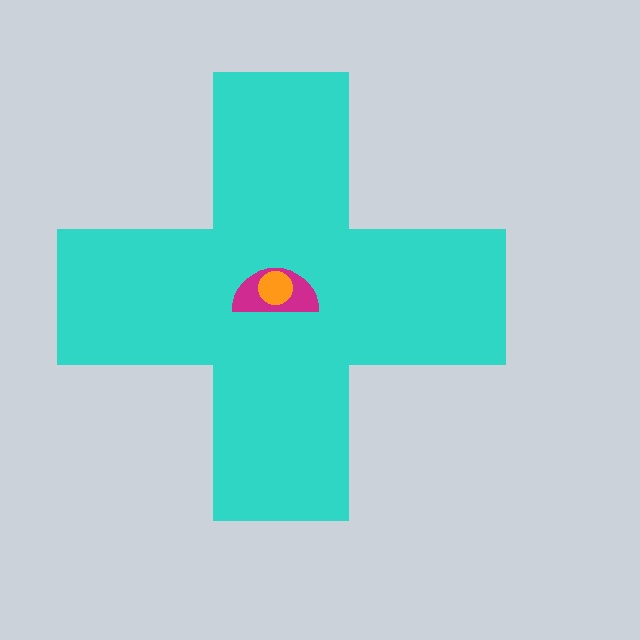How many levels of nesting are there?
3.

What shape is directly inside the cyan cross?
The magenta semicircle.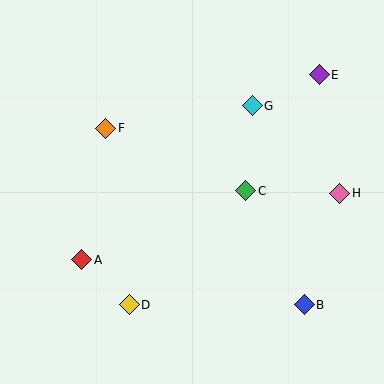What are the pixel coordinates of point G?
Point G is at (252, 106).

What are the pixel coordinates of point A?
Point A is at (82, 260).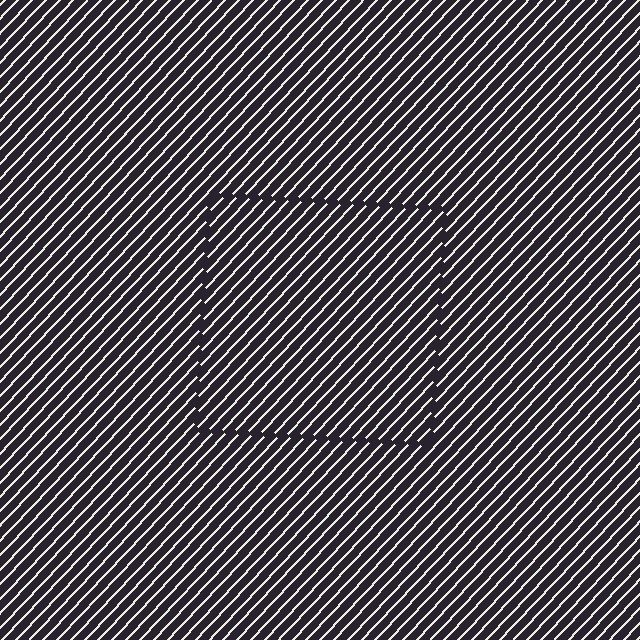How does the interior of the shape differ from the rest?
The interior of the shape contains the same grating, shifted by half a period — the contour is defined by the phase discontinuity where line-ends from the inner and outer gratings abut.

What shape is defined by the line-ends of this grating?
An illusory square. The interior of the shape contains the same grating, shifted by half a period — the contour is defined by the phase discontinuity where line-ends from the inner and outer gratings abut.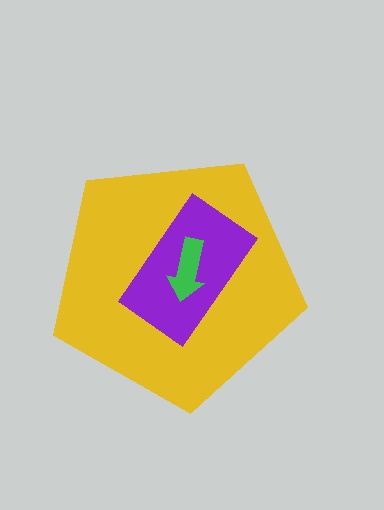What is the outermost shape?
The yellow pentagon.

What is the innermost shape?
The green arrow.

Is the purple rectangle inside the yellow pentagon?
Yes.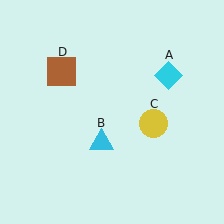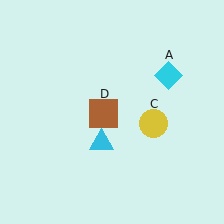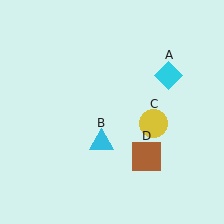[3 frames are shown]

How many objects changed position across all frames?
1 object changed position: brown square (object D).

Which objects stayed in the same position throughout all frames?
Cyan diamond (object A) and cyan triangle (object B) and yellow circle (object C) remained stationary.